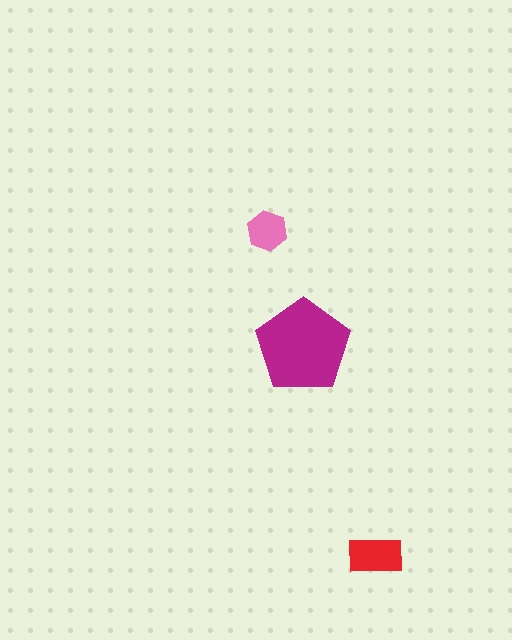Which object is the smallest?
The pink hexagon.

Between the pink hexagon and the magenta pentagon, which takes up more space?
The magenta pentagon.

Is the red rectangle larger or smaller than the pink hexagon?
Larger.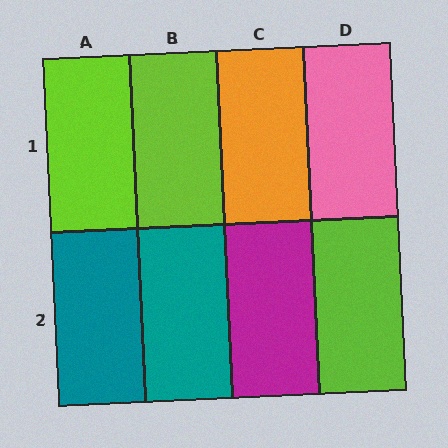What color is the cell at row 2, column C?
Magenta.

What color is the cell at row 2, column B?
Teal.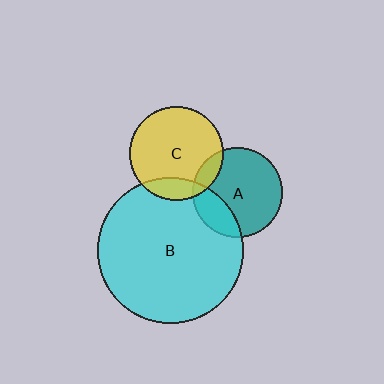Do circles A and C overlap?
Yes.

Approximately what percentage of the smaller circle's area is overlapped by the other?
Approximately 10%.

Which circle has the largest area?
Circle B (cyan).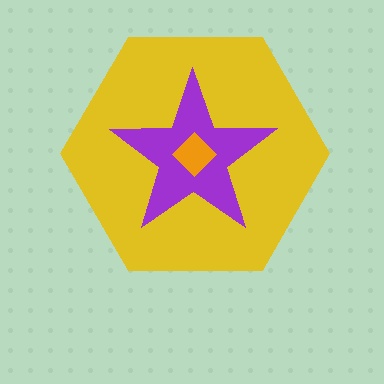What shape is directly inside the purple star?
The orange diamond.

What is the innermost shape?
The orange diamond.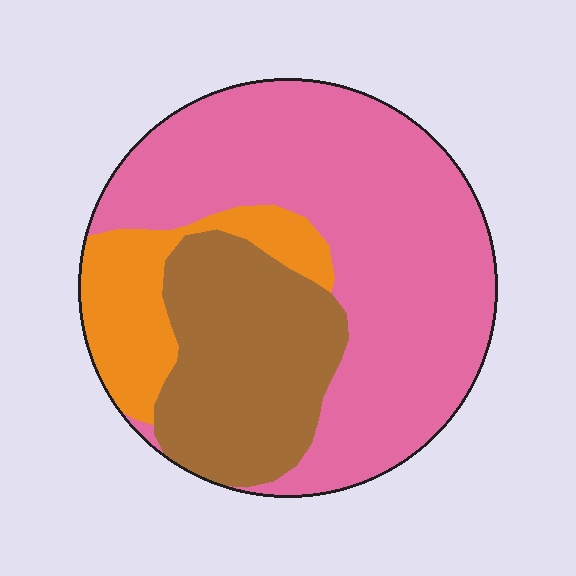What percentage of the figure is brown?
Brown takes up about one quarter (1/4) of the figure.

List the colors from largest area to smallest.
From largest to smallest: pink, brown, orange.